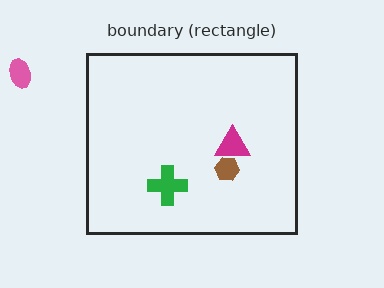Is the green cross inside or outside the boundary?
Inside.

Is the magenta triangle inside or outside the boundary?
Inside.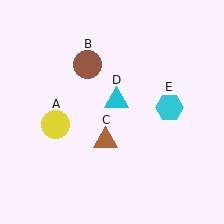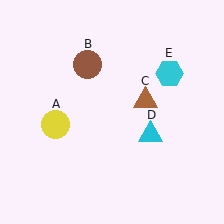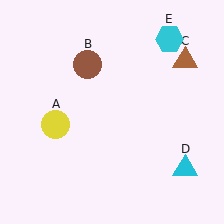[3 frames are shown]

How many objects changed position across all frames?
3 objects changed position: brown triangle (object C), cyan triangle (object D), cyan hexagon (object E).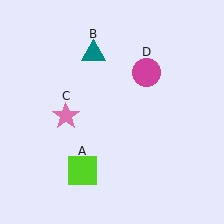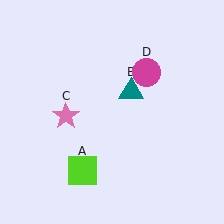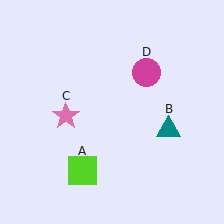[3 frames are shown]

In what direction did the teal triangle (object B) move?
The teal triangle (object B) moved down and to the right.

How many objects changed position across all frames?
1 object changed position: teal triangle (object B).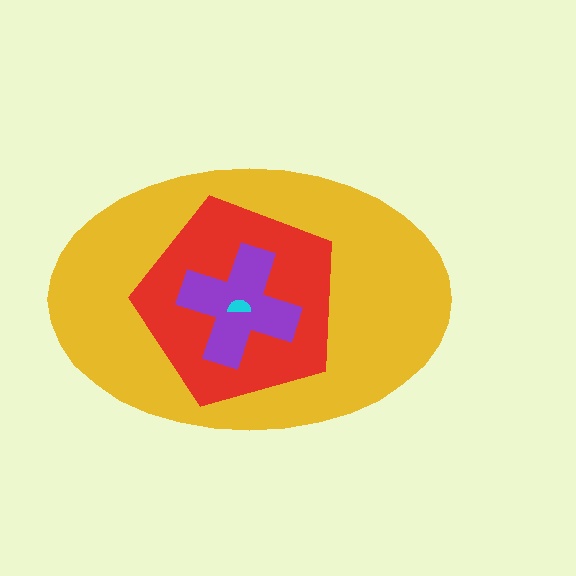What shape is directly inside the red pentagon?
The purple cross.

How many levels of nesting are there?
4.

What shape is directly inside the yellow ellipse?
The red pentagon.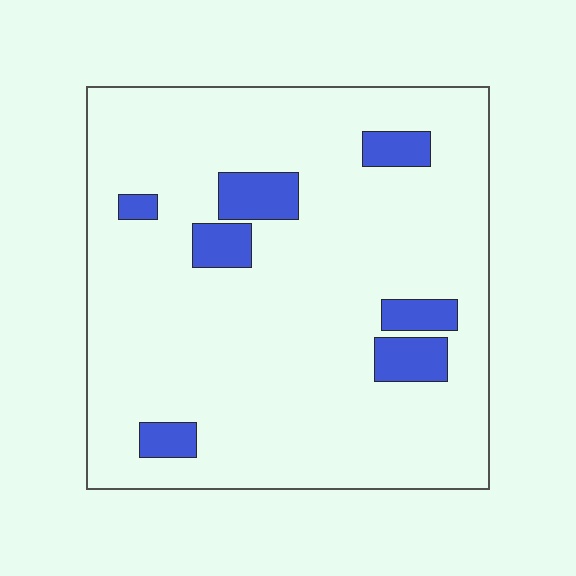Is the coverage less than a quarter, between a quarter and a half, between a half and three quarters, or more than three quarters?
Less than a quarter.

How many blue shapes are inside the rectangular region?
7.